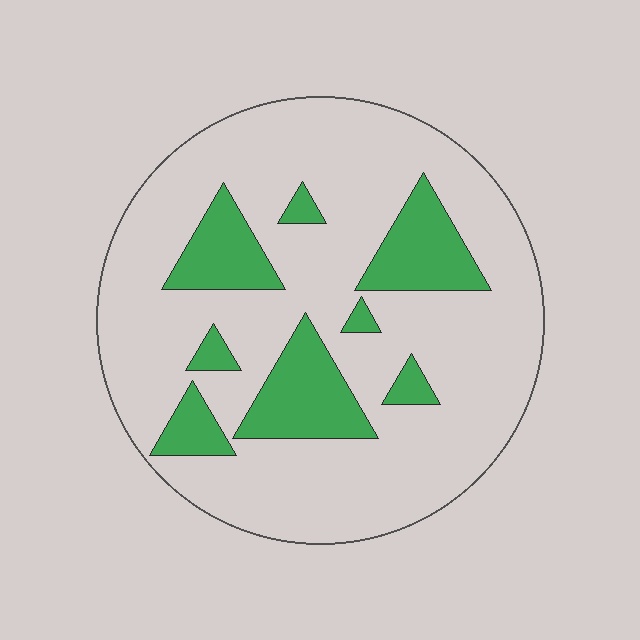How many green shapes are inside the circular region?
8.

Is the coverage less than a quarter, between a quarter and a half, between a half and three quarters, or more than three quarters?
Less than a quarter.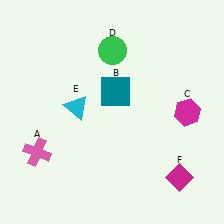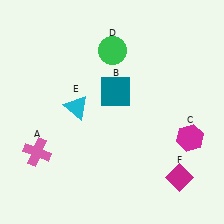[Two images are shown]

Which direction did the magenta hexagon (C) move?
The magenta hexagon (C) moved down.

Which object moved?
The magenta hexagon (C) moved down.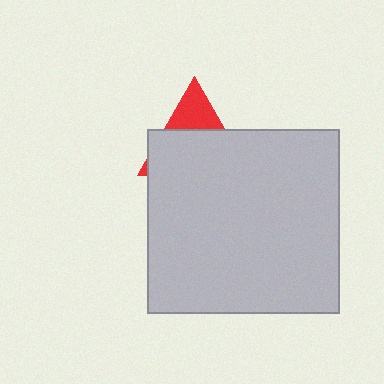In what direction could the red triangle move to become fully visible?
The red triangle could move up. That would shift it out from behind the light gray rectangle entirely.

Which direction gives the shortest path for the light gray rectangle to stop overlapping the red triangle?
Moving down gives the shortest separation.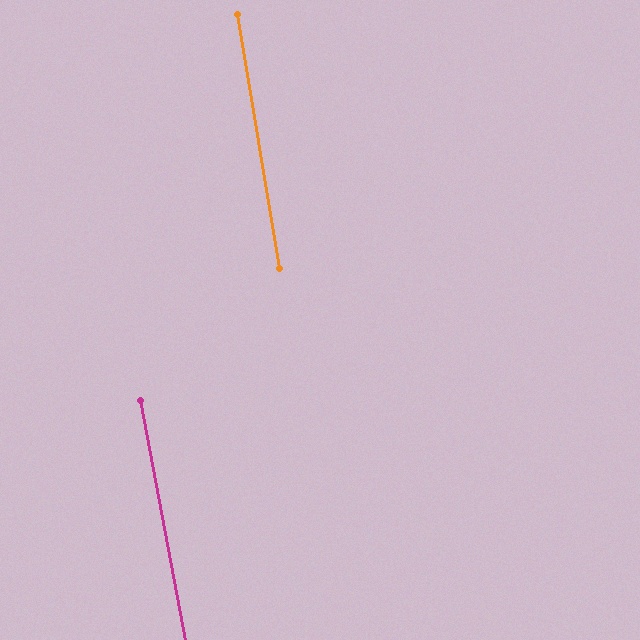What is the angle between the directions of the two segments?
Approximately 1 degree.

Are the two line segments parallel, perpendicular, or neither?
Parallel — their directions differ by only 1.2°.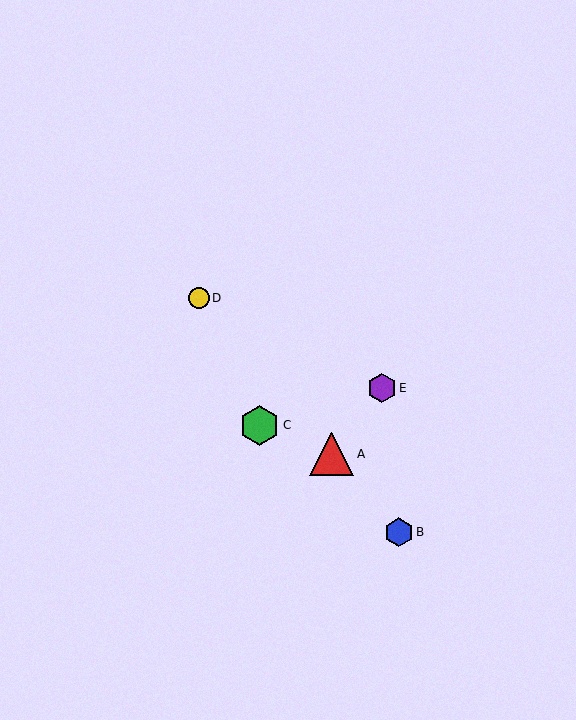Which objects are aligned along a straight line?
Objects A, B, D are aligned along a straight line.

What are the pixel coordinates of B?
Object B is at (399, 532).